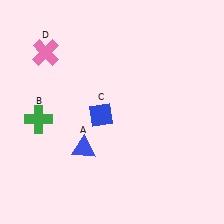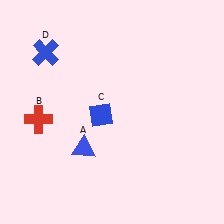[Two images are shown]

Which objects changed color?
B changed from green to red. D changed from pink to blue.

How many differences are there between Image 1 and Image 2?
There are 2 differences between the two images.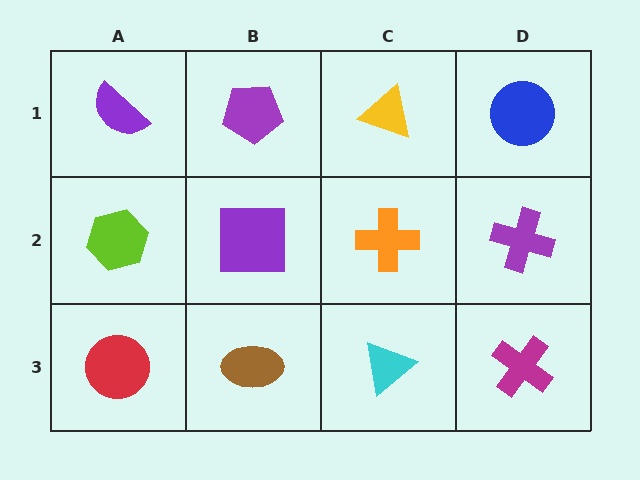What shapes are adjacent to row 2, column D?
A blue circle (row 1, column D), a magenta cross (row 3, column D), an orange cross (row 2, column C).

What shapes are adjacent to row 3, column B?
A purple square (row 2, column B), a red circle (row 3, column A), a cyan triangle (row 3, column C).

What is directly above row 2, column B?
A purple pentagon.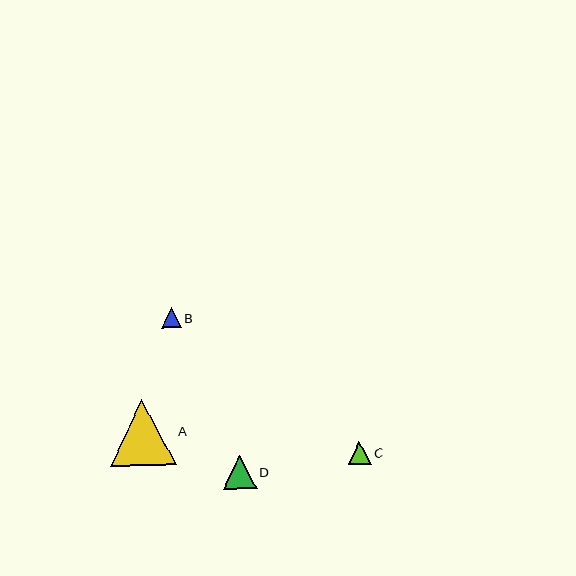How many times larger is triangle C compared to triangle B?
Triangle C is approximately 1.1 times the size of triangle B.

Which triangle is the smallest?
Triangle B is the smallest with a size of approximately 20 pixels.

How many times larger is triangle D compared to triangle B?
Triangle D is approximately 1.7 times the size of triangle B.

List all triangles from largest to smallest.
From largest to smallest: A, D, C, B.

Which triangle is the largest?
Triangle A is the largest with a size of approximately 66 pixels.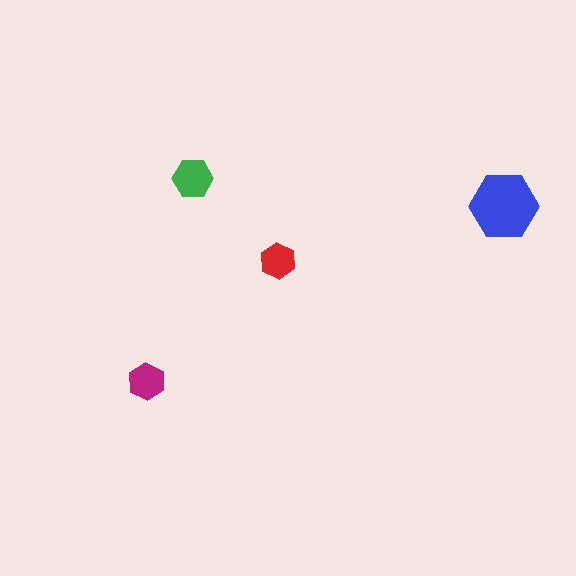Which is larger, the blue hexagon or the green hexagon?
The blue one.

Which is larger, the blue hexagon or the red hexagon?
The blue one.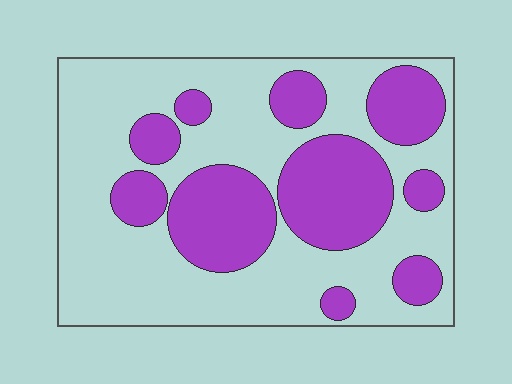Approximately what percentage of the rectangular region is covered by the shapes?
Approximately 35%.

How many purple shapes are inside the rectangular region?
10.